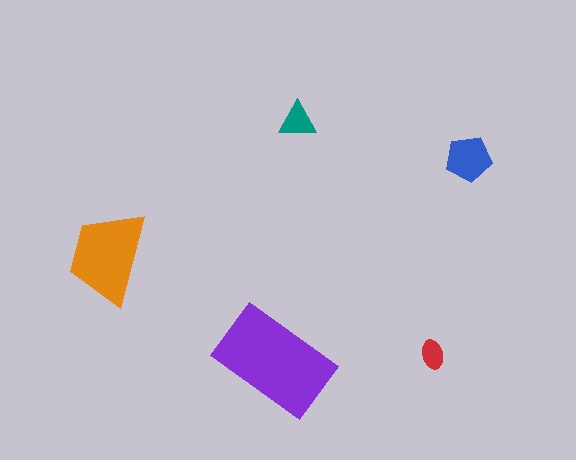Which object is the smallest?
The red ellipse.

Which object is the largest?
The purple rectangle.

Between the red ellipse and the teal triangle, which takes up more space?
The teal triangle.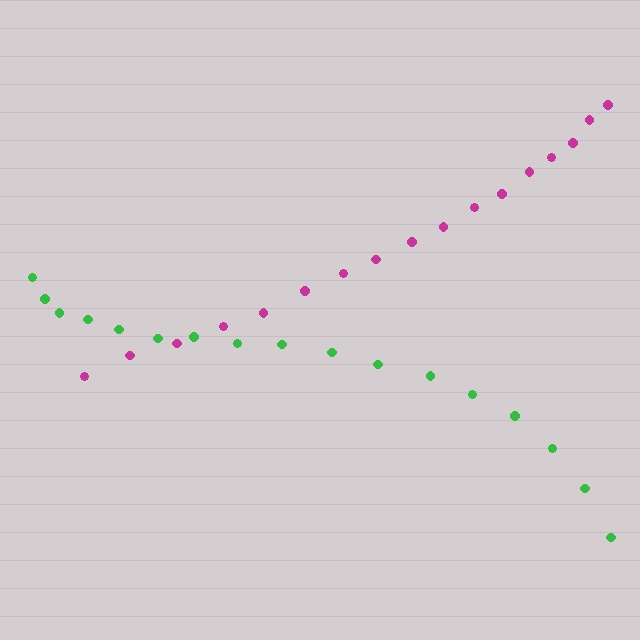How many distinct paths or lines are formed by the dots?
There are 2 distinct paths.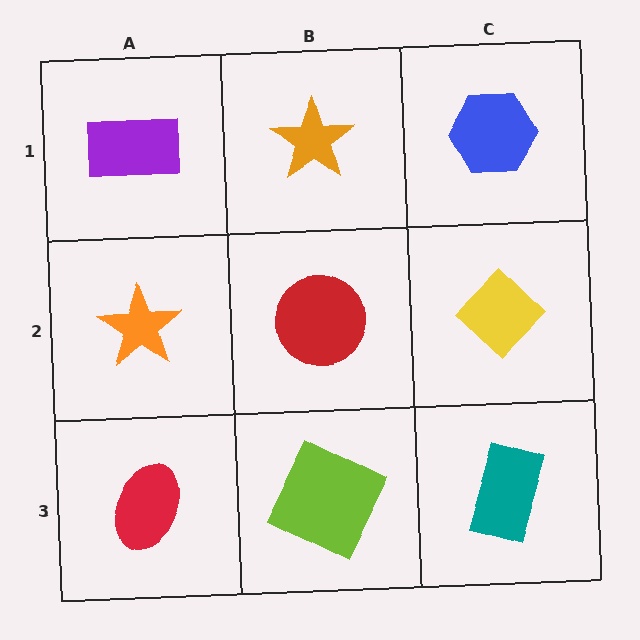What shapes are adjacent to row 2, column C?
A blue hexagon (row 1, column C), a teal rectangle (row 3, column C), a red circle (row 2, column B).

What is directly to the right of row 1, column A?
An orange star.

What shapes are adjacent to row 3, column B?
A red circle (row 2, column B), a red ellipse (row 3, column A), a teal rectangle (row 3, column C).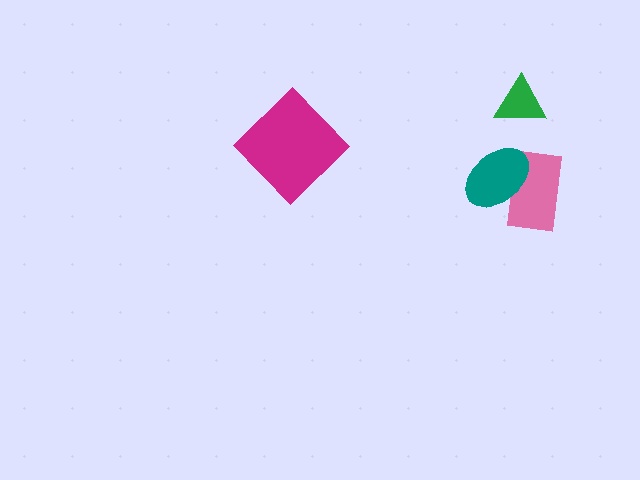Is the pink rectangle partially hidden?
Yes, it is partially covered by another shape.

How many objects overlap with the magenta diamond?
0 objects overlap with the magenta diamond.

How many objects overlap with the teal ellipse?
1 object overlaps with the teal ellipse.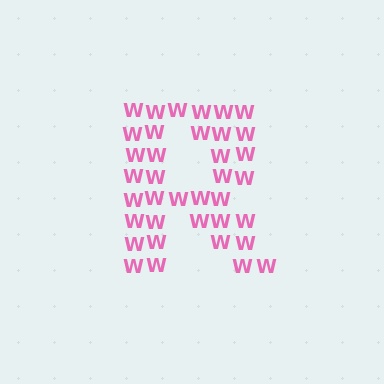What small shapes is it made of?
It is made of small letter W's.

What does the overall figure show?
The overall figure shows the letter R.